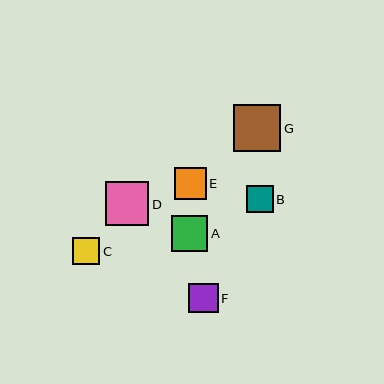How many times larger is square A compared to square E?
Square A is approximately 1.1 times the size of square E.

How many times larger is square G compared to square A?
Square G is approximately 1.3 times the size of square A.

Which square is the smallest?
Square B is the smallest with a size of approximately 27 pixels.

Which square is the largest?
Square G is the largest with a size of approximately 47 pixels.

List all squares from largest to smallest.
From largest to smallest: G, D, A, E, F, C, B.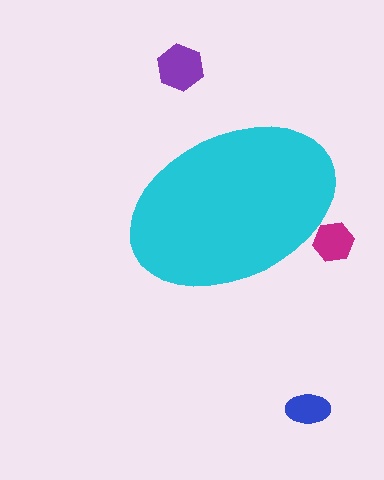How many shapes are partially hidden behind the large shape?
1 shape is partially hidden.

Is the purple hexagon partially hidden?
No, the purple hexagon is fully visible.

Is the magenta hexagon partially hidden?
Yes, the magenta hexagon is partially hidden behind the cyan ellipse.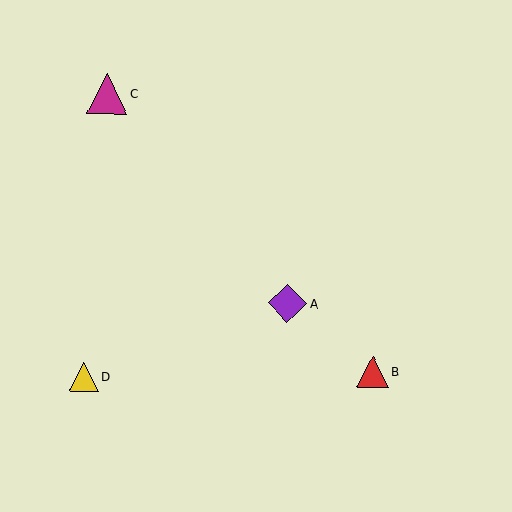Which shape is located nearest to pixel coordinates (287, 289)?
The purple diamond (labeled A) at (288, 303) is nearest to that location.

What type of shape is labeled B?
Shape B is a red triangle.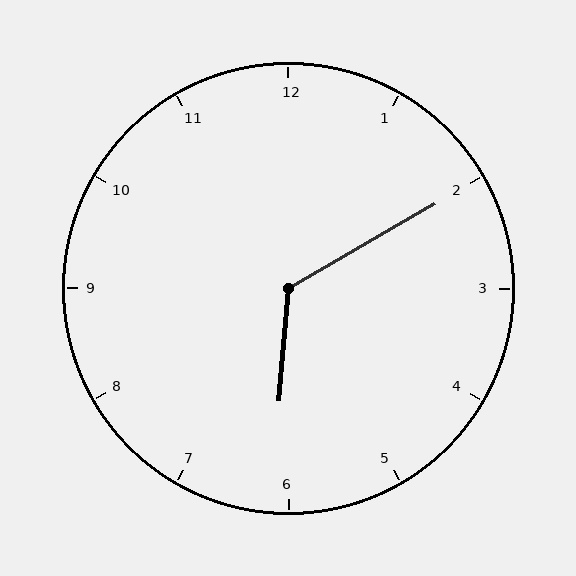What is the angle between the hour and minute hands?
Approximately 125 degrees.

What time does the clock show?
6:10.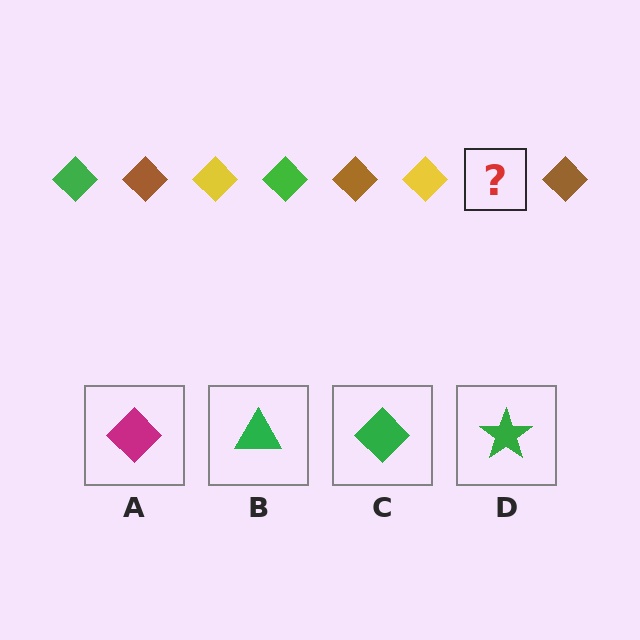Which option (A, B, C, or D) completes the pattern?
C.